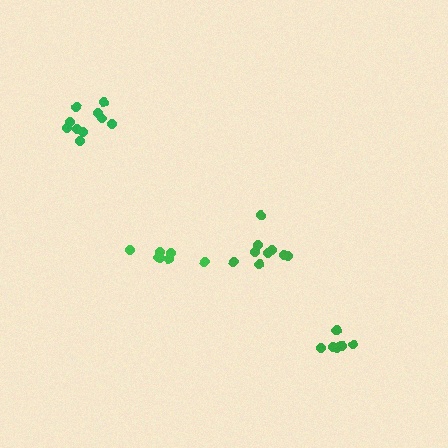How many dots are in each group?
Group 1: 8 dots, Group 2: 9 dots, Group 3: 10 dots, Group 4: 7 dots (34 total).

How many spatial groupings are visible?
There are 4 spatial groupings.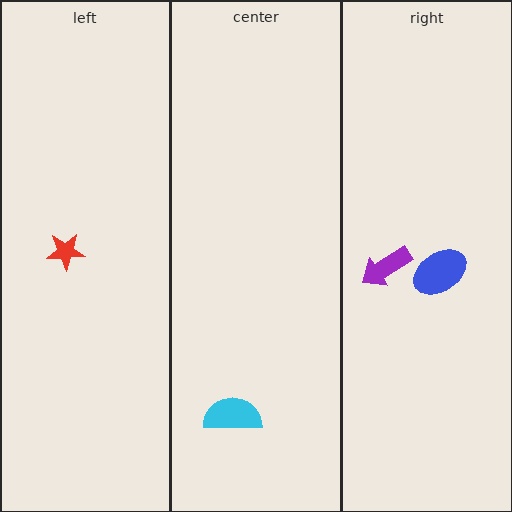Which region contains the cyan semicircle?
The center region.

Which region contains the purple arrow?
The right region.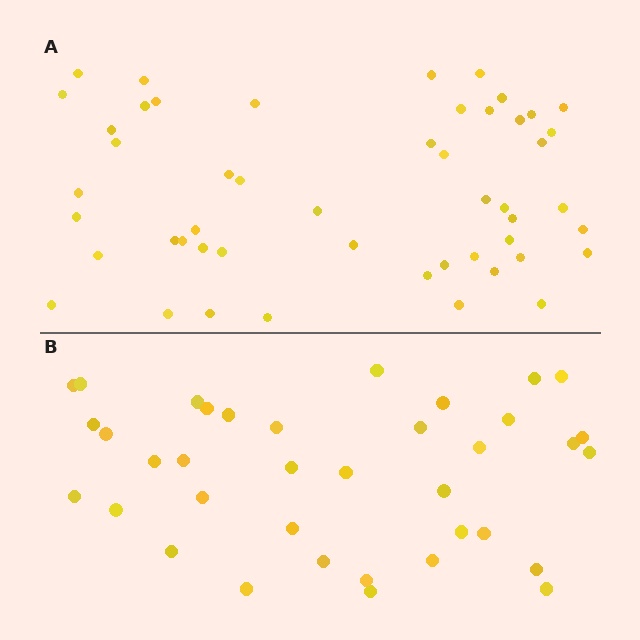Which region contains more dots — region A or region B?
Region A (the top region) has more dots.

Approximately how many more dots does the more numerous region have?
Region A has approximately 15 more dots than region B.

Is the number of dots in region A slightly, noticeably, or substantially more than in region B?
Region A has noticeably more, but not dramatically so. The ratio is roughly 1.4 to 1.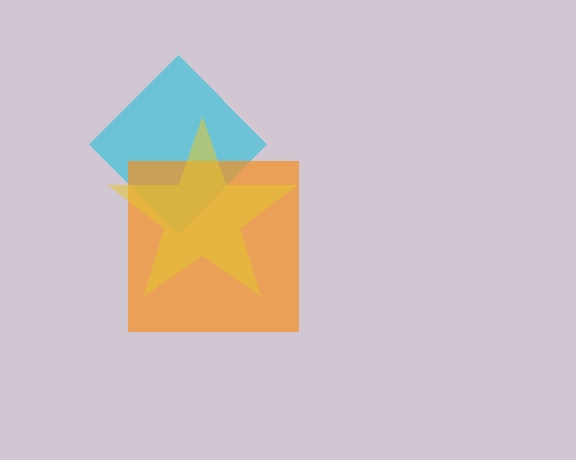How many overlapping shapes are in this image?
There are 3 overlapping shapes in the image.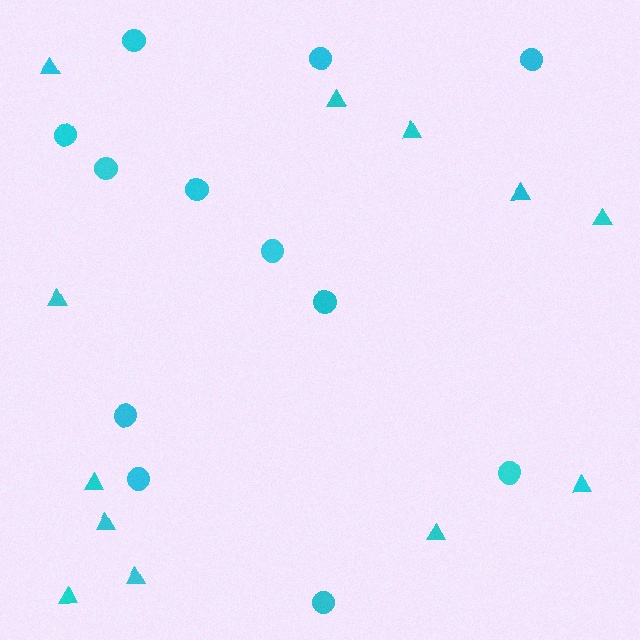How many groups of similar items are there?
There are 2 groups: one group of triangles (12) and one group of circles (12).